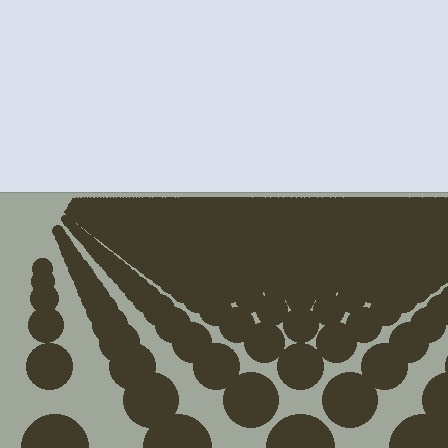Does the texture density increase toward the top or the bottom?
Density increases toward the top.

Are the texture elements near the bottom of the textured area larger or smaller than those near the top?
Larger. Near the bottom, elements are closer to the viewer and appear at a bigger on-screen size.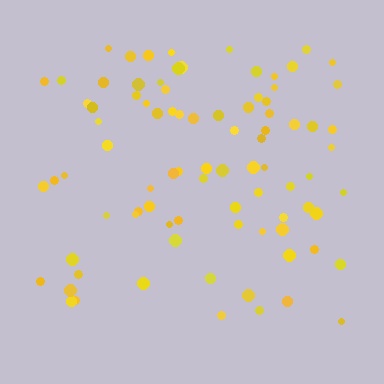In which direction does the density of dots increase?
From bottom to top, with the top side densest.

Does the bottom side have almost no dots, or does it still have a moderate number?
Still a moderate number, just noticeably fewer than the top.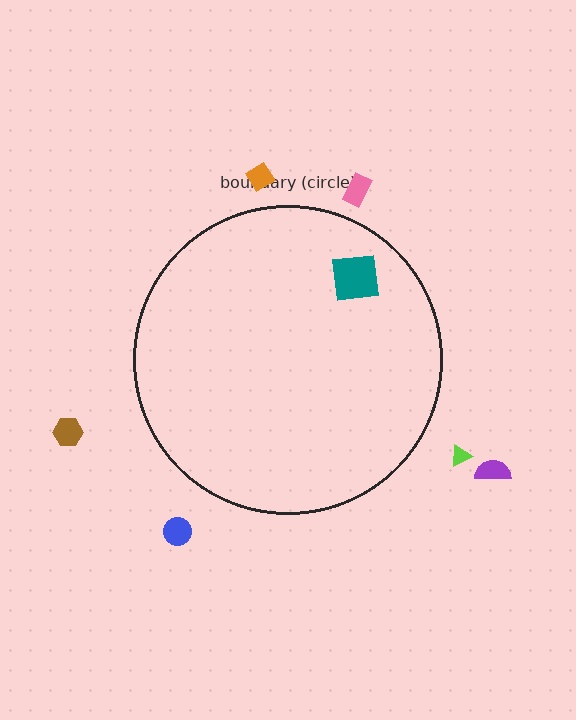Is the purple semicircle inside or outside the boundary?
Outside.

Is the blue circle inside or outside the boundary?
Outside.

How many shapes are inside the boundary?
1 inside, 6 outside.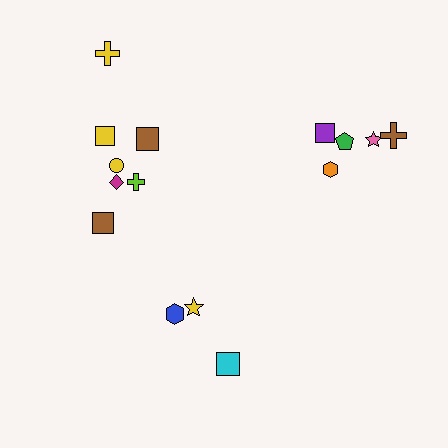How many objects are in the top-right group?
There are 5 objects.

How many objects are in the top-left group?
There are 7 objects.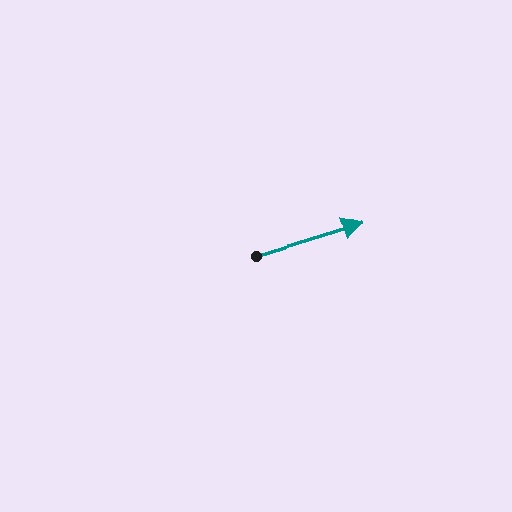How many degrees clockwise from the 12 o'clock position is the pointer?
Approximately 73 degrees.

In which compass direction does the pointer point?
East.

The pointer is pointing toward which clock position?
Roughly 2 o'clock.